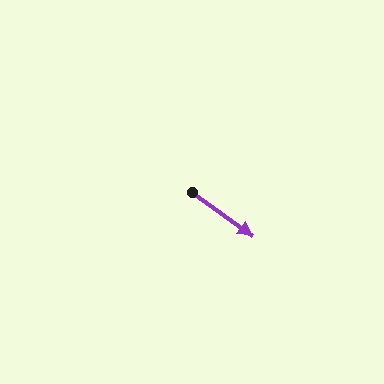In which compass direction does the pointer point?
Southeast.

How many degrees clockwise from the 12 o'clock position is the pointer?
Approximately 126 degrees.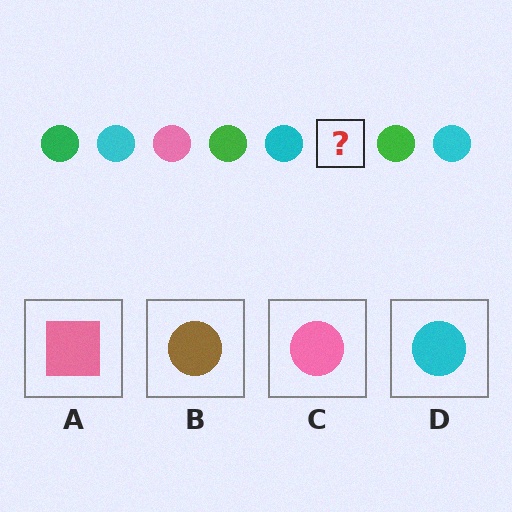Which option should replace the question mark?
Option C.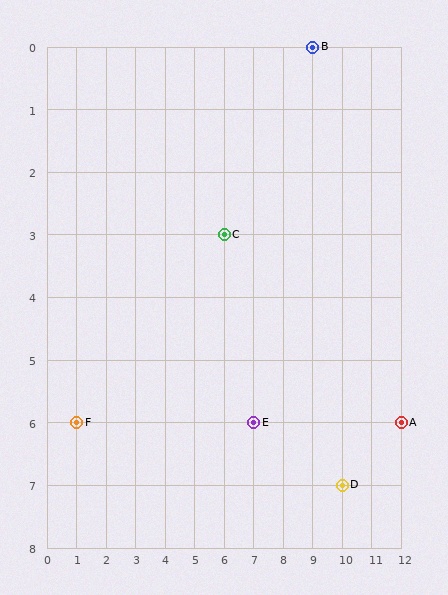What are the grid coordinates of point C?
Point C is at grid coordinates (6, 3).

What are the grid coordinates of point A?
Point A is at grid coordinates (12, 6).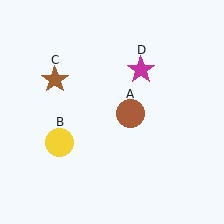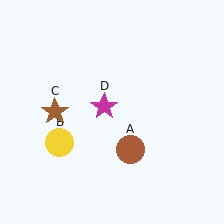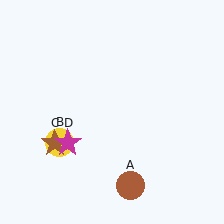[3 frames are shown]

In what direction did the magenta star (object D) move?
The magenta star (object D) moved down and to the left.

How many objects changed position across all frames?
3 objects changed position: brown circle (object A), brown star (object C), magenta star (object D).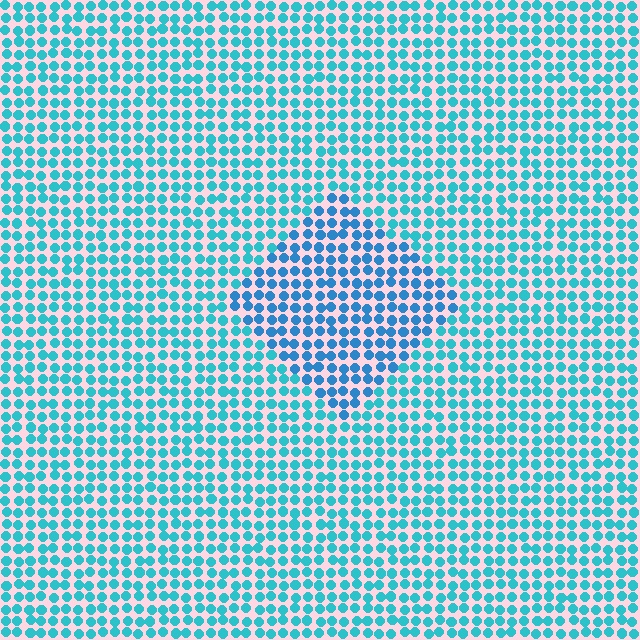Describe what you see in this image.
The image is filled with small cyan elements in a uniform arrangement. A diamond-shaped region is visible where the elements are tinted to a slightly different hue, forming a subtle color boundary.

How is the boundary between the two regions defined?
The boundary is defined purely by a slight shift in hue (about 23 degrees). Spacing, size, and orientation are identical on both sides.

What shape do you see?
I see a diamond.